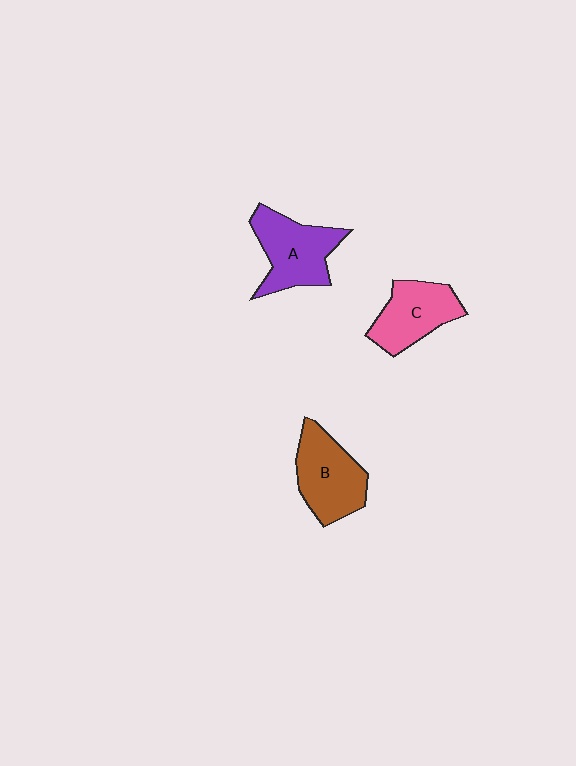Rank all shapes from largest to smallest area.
From largest to smallest: A (purple), B (brown), C (pink).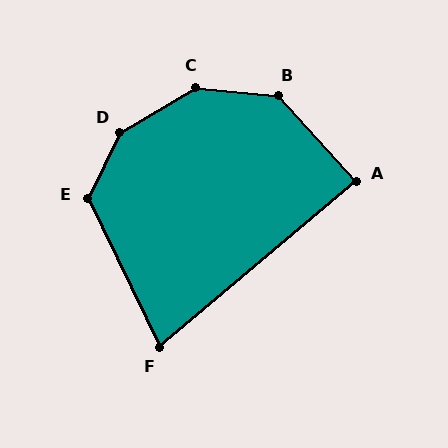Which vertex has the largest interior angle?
D, at approximately 146 degrees.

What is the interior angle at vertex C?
Approximately 144 degrees (obtuse).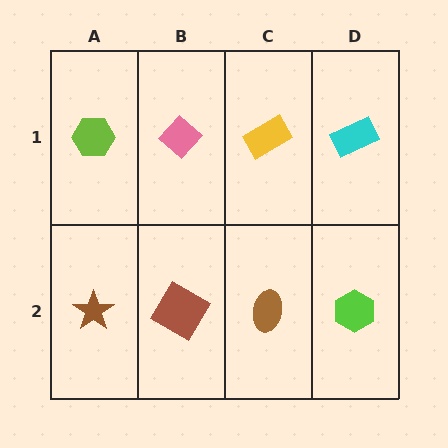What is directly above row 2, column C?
A yellow rectangle.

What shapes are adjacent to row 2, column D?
A cyan rectangle (row 1, column D), a brown ellipse (row 2, column C).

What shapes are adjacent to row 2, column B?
A pink diamond (row 1, column B), a brown star (row 2, column A), a brown ellipse (row 2, column C).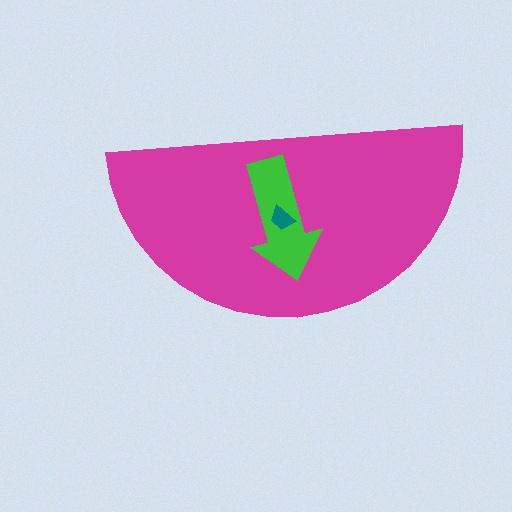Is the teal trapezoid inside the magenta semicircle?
Yes.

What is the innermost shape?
The teal trapezoid.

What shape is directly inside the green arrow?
The teal trapezoid.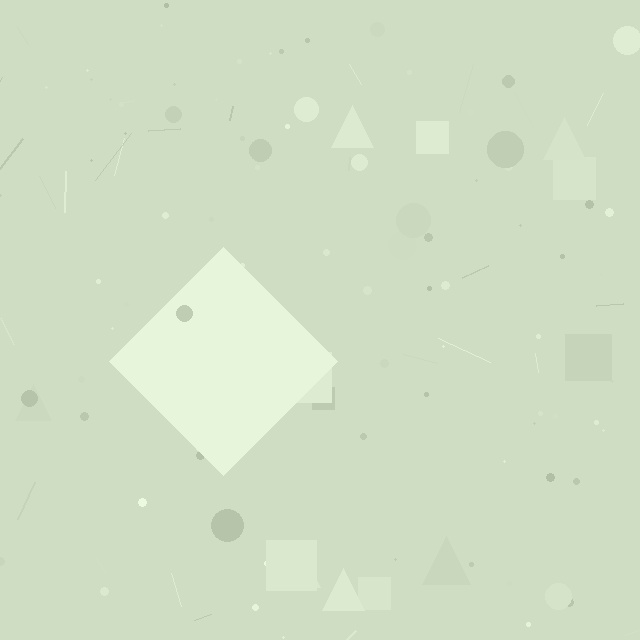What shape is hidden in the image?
A diamond is hidden in the image.